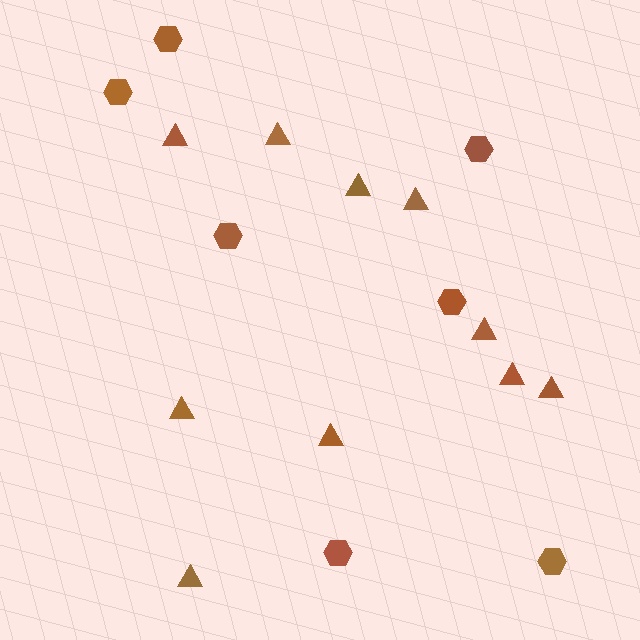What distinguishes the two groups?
There are 2 groups: one group of hexagons (7) and one group of triangles (10).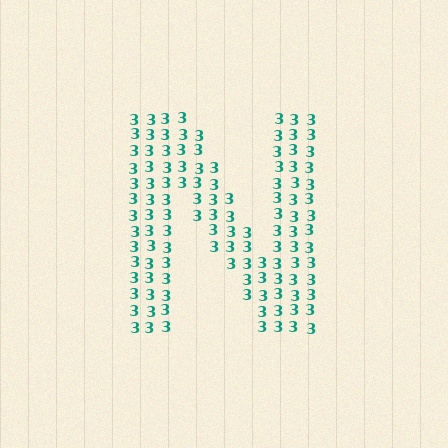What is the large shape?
The large shape is the letter N.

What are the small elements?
The small elements are digit 3's.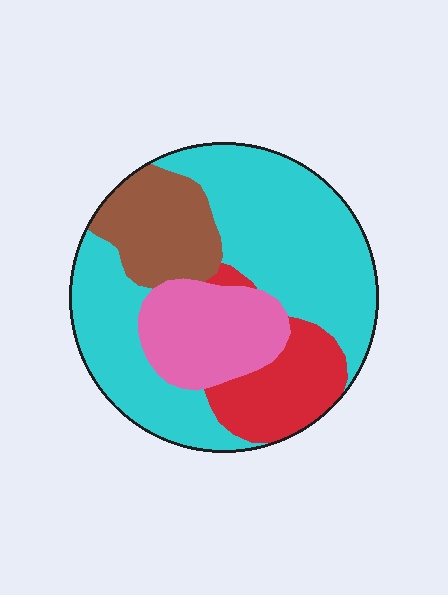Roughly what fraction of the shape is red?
Red covers 15% of the shape.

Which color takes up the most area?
Cyan, at roughly 55%.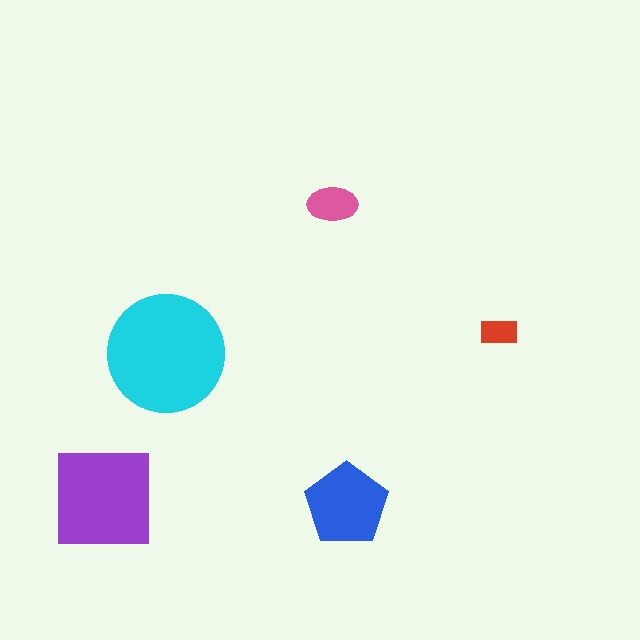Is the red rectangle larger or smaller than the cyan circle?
Smaller.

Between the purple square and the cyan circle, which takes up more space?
The cyan circle.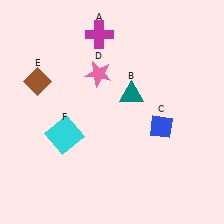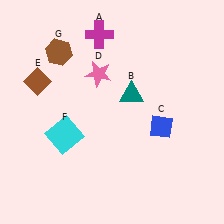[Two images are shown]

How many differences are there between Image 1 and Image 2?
There is 1 difference between the two images.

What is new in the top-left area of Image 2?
A brown hexagon (G) was added in the top-left area of Image 2.